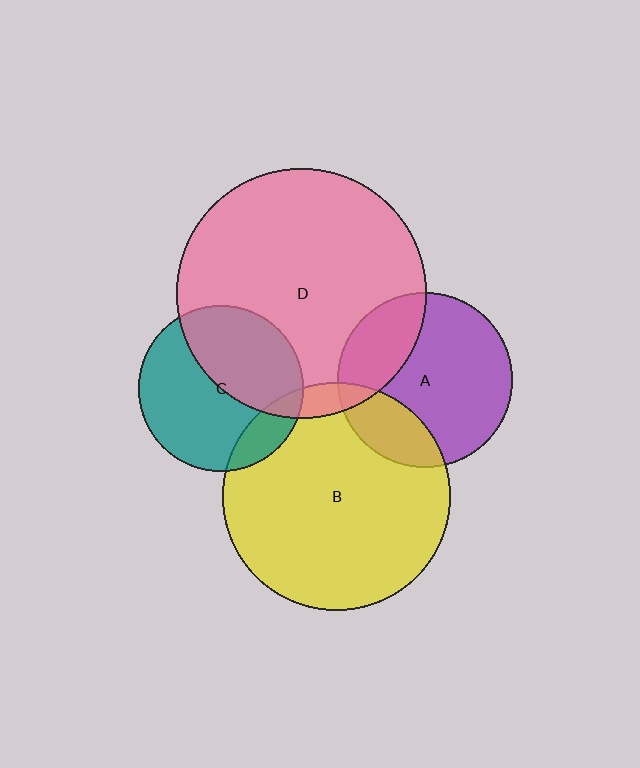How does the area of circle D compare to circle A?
Approximately 2.0 times.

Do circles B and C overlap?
Yes.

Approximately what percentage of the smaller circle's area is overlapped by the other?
Approximately 15%.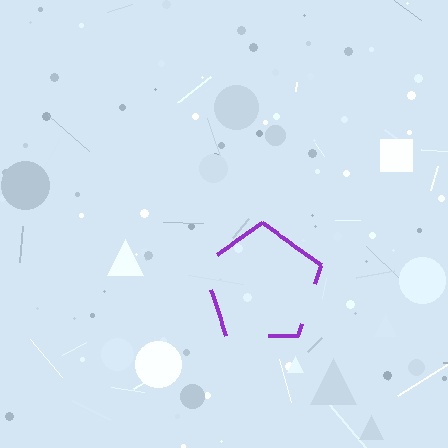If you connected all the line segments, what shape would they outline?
They would outline a pentagon.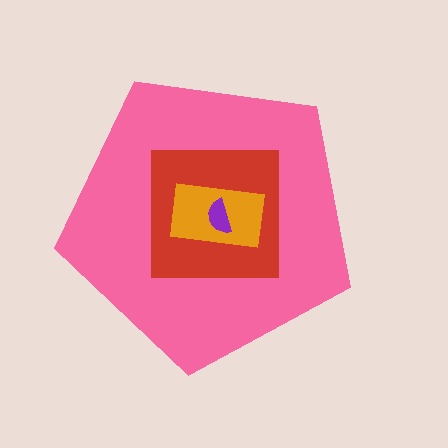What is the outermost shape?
The pink pentagon.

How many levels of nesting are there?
4.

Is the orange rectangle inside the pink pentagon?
Yes.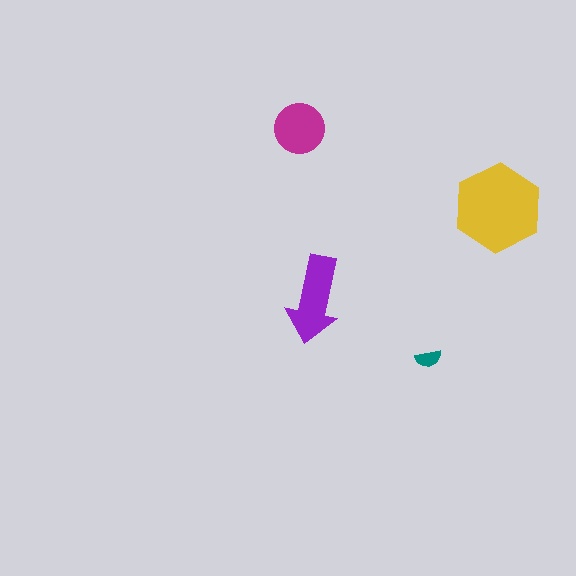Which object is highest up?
The magenta circle is topmost.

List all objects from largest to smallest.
The yellow hexagon, the purple arrow, the magenta circle, the teal semicircle.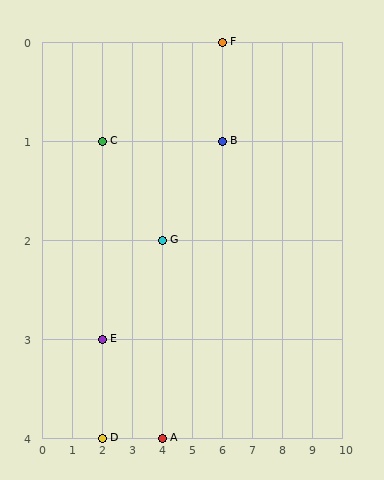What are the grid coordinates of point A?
Point A is at grid coordinates (4, 4).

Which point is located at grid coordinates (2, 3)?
Point E is at (2, 3).